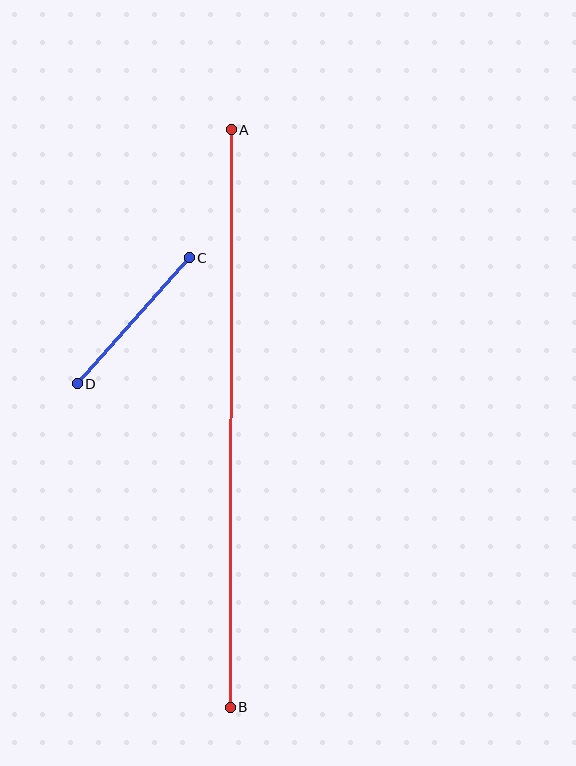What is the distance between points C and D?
The distance is approximately 169 pixels.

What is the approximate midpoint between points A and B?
The midpoint is at approximately (231, 418) pixels.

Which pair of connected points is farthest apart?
Points A and B are farthest apart.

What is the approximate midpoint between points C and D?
The midpoint is at approximately (133, 321) pixels.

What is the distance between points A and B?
The distance is approximately 577 pixels.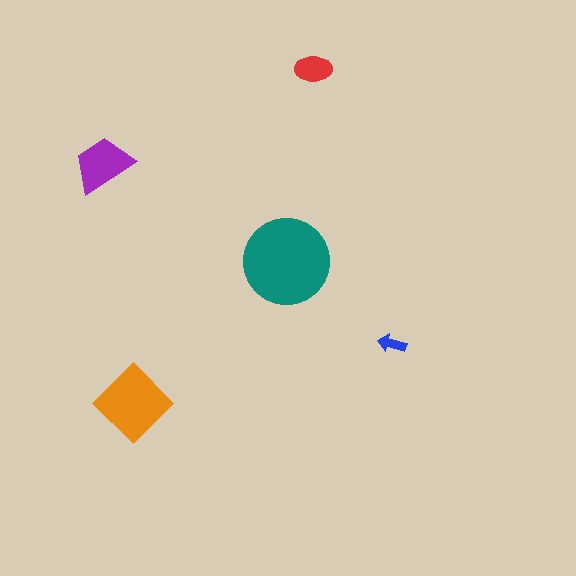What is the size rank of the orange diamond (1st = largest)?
2nd.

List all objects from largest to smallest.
The teal circle, the orange diamond, the purple trapezoid, the red ellipse, the blue arrow.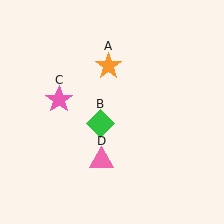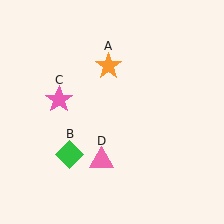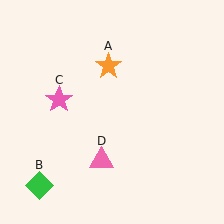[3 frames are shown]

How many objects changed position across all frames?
1 object changed position: green diamond (object B).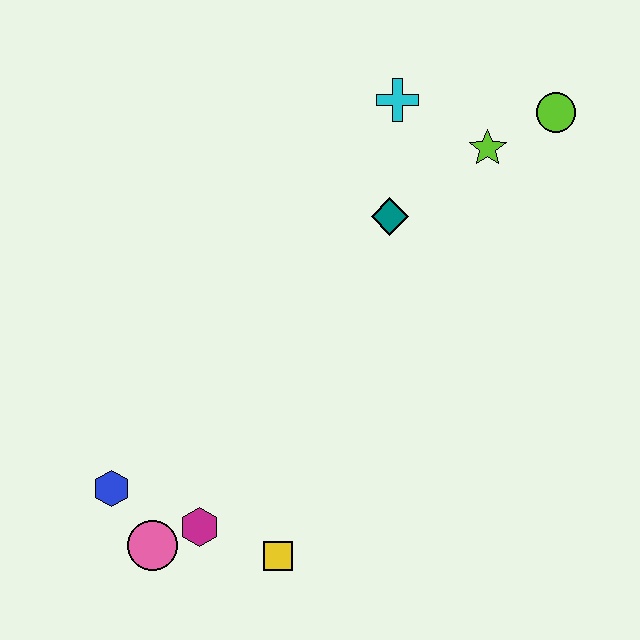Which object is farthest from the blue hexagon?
The lime circle is farthest from the blue hexagon.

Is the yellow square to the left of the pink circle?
No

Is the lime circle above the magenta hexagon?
Yes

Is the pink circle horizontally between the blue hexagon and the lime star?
Yes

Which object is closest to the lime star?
The lime circle is closest to the lime star.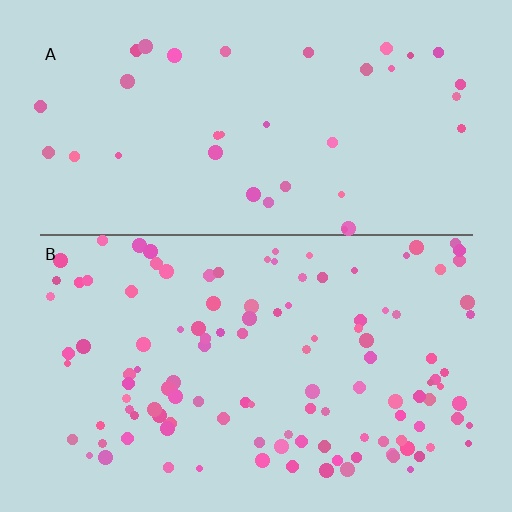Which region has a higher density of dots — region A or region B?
B (the bottom).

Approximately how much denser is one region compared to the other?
Approximately 3.2× — region B over region A.